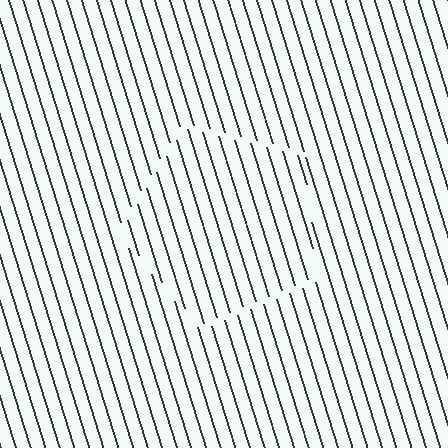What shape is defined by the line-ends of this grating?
An illusory pentagon. The interior of the shape contains the same grating, shifted by half a period — the contour is defined by the phase discontinuity where line-ends from the inner and outer gratings abut.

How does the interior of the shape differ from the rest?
The interior of the shape contains the same grating, shifted by half a period — the contour is defined by the phase discontinuity where line-ends from the inner and outer gratings abut.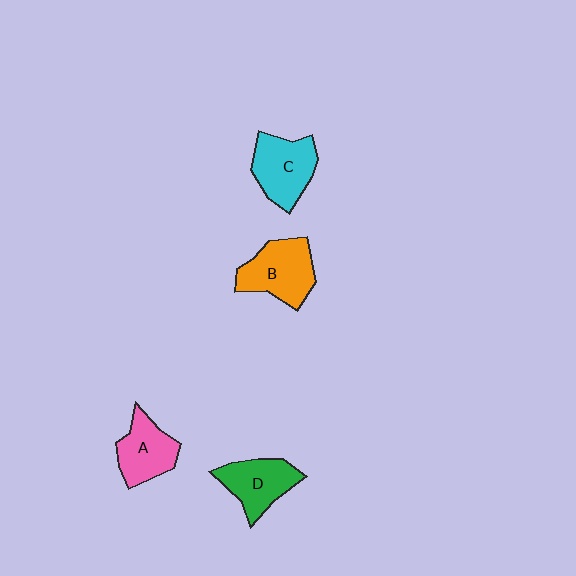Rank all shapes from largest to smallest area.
From largest to smallest: B (orange), C (cyan), D (green), A (pink).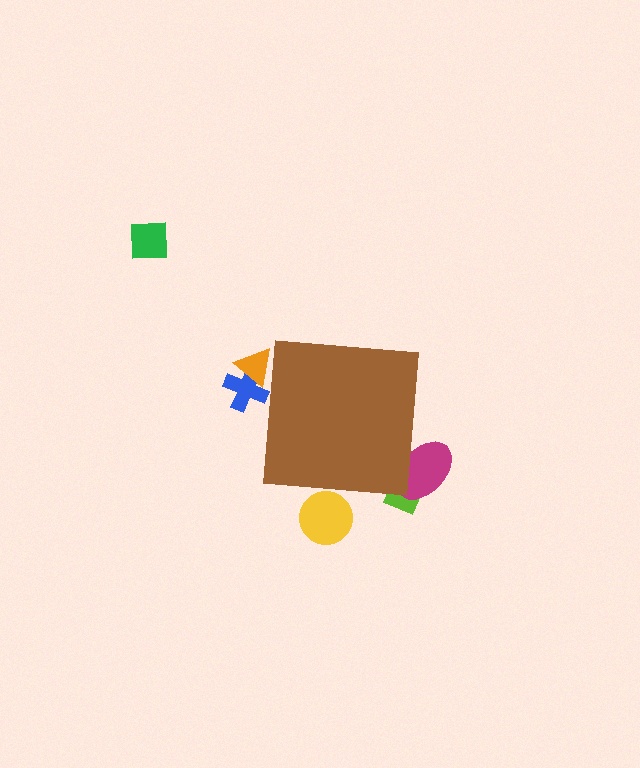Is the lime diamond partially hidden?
Yes, the lime diamond is partially hidden behind the brown square.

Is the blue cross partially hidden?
Yes, the blue cross is partially hidden behind the brown square.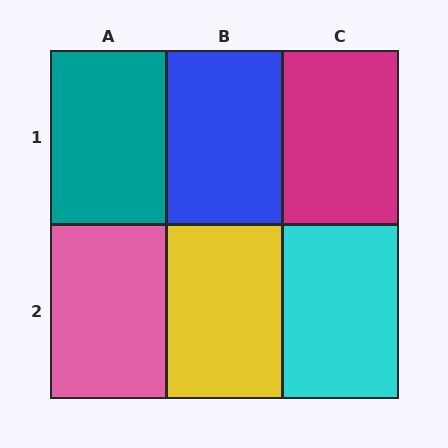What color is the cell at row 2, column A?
Pink.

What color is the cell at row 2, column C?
Cyan.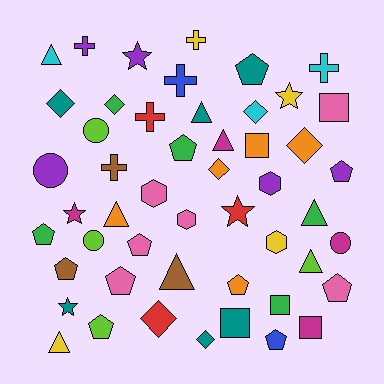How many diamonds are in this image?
There are 7 diamonds.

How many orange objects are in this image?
There are 5 orange objects.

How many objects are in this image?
There are 50 objects.